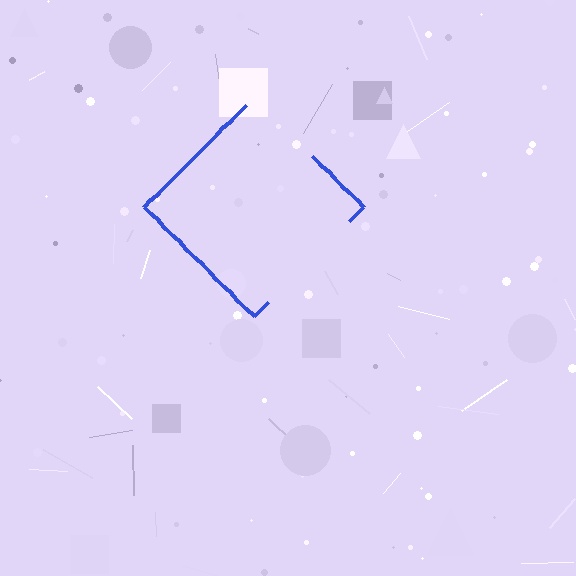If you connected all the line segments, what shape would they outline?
They would outline a diamond.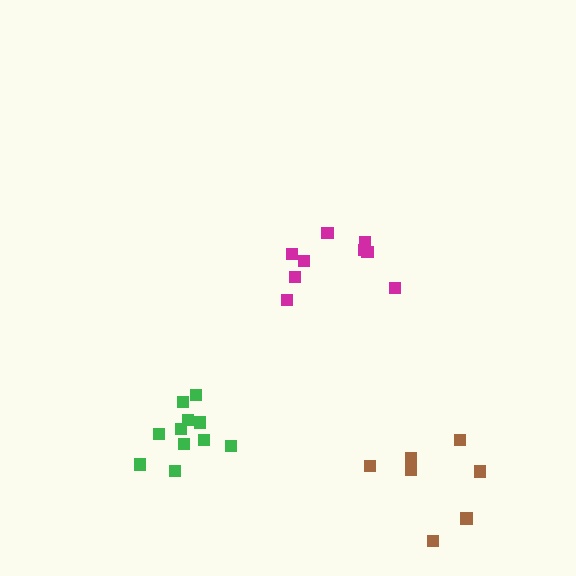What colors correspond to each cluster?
The clusters are colored: magenta, green, brown.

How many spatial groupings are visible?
There are 3 spatial groupings.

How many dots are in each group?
Group 1: 9 dots, Group 2: 11 dots, Group 3: 7 dots (27 total).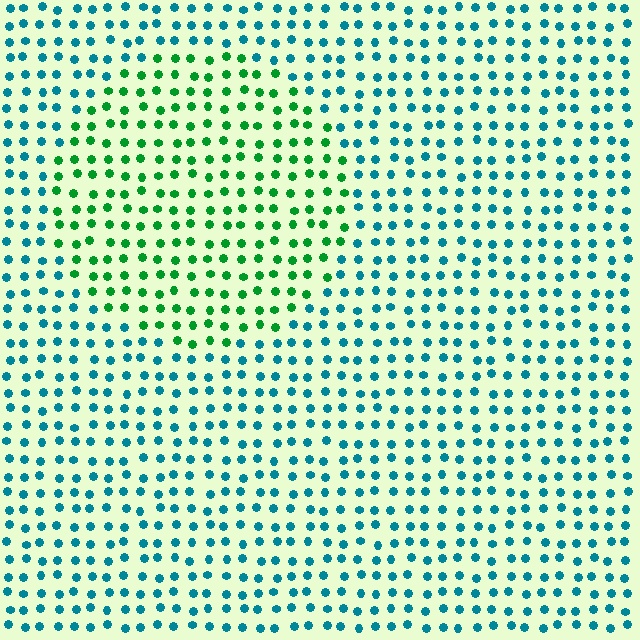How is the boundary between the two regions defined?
The boundary is defined purely by a slight shift in hue (about 53 degrees). Spacing, size, and orientation are identical on both sides.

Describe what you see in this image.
The image is filled with small teal elements in a uniform arrangement. A circle-shaped region is visible where the elements are tinted to a slightly different hue, forming a subtle color boundary.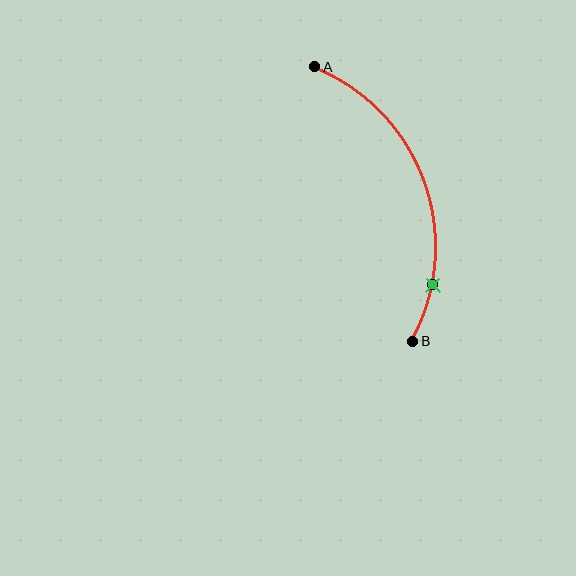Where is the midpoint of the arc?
The arc midpoint is the point on the curve farthest from the straight line joining A and B. It sits to the right of that line.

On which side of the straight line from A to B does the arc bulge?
The arc bulges to the right of the straight line connecting A and B.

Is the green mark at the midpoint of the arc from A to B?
No. The green mark lies on the arc but is closer to endpoint B. The arc midpoint would be at the point on the curve equidistant along the arc from both A and B.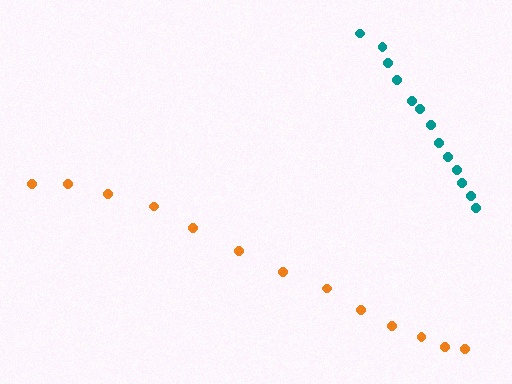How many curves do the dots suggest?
There are 2 distinct paths.